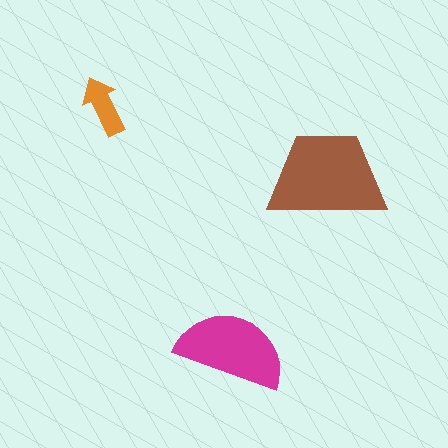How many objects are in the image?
There are 3 objects in the image.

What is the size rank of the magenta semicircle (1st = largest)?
2nd.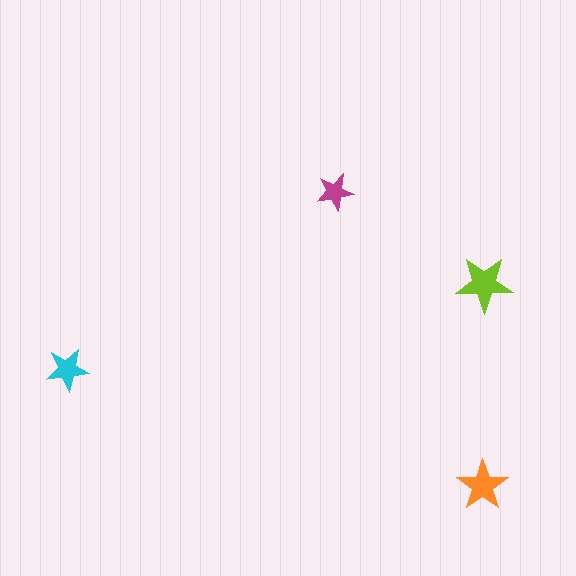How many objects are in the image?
There are 4 objects in the image.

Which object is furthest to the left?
The cyan star is leftmost.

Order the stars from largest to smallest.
the lime one, the orange one, the cyan one, the magenta one.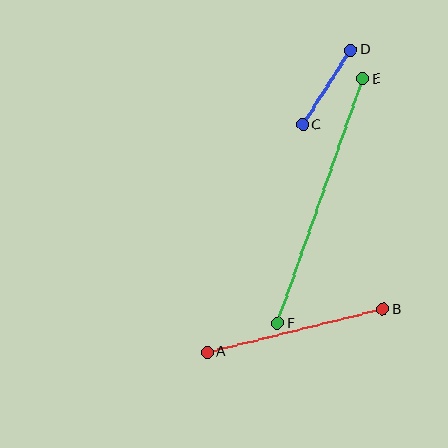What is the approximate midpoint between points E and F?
The midpoint is at approximately (320, 201) pixels.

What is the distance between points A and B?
The distance is approximately 181 pixels.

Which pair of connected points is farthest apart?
Points E and F are farthest apart.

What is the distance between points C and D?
The distance is approximately 89 pixels.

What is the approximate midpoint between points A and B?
The midpoint is at approximately (295, 331) pixels.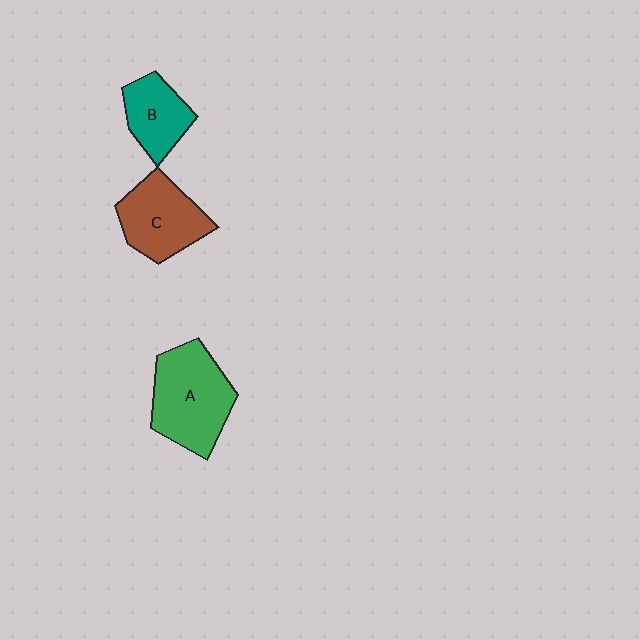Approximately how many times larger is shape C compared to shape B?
Approximately 1.3 times.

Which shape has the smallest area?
Shape B (teal).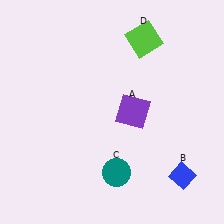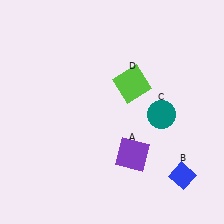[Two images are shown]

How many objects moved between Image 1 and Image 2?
3 objects moved between the two images.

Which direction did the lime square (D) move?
The lime square (D) moved down.